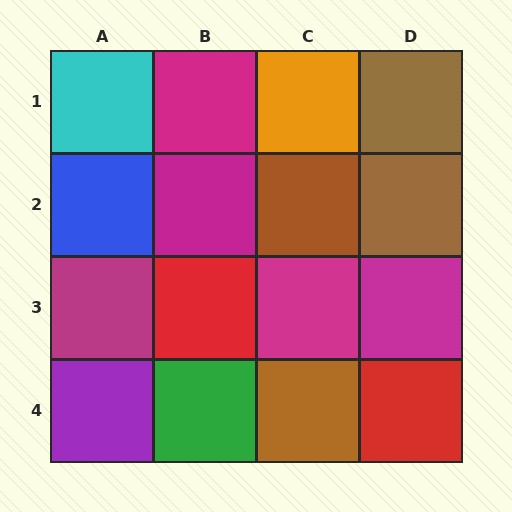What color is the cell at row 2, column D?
Brown.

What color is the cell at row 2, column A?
Blue.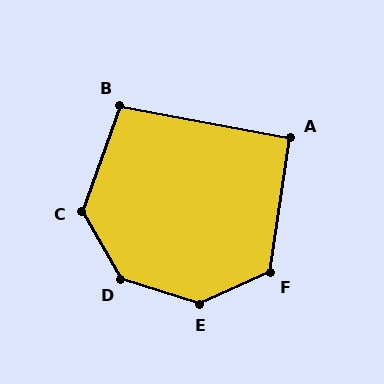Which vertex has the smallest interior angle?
A, at approximately 92 degrees.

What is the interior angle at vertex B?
Approximately 100 degrees (obtuse).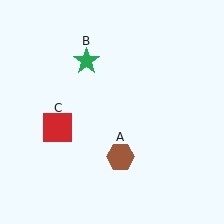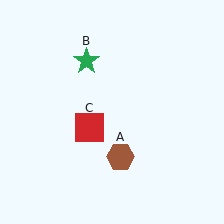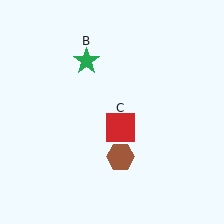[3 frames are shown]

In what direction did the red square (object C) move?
The red square (object C) moved right.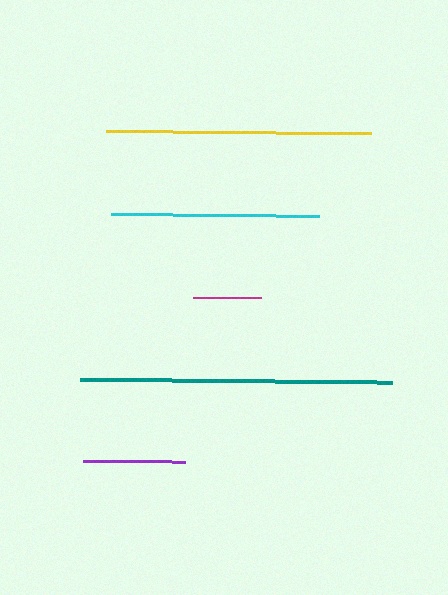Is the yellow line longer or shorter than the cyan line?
The yellow line is longer than the cyan line.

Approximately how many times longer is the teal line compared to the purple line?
The teal line is approximately 3.1 times the length of the purple line.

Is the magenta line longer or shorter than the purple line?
The purple line is longer than the magenta line.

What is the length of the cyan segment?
The cyan segment is approximately 208 pixels long.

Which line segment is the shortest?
The magenta line is the shortest at approximately 68 pixels.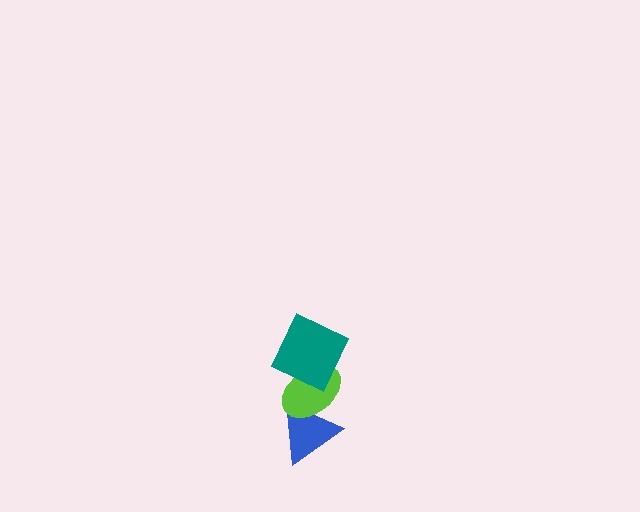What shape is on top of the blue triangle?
The lime ellipse is on top of the blue triangle.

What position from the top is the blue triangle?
The blue triangle is 3rd from the top.